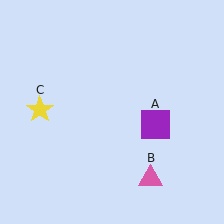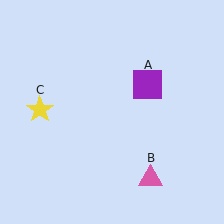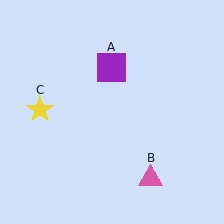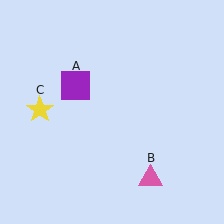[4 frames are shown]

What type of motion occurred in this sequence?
The purple square (object A) rotated counterclockwise around the center of the scene.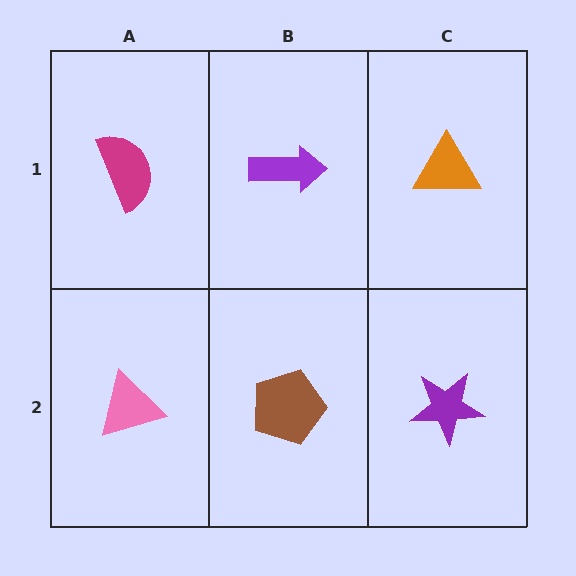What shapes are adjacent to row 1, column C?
A purple star (row 2, column C), a purple arrow (row 1, column B).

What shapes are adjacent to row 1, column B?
A brown pentagon (row 2, column B), a magenta semicircle (row 1, column A), an orange triangle (row 1, column C).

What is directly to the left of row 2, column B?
A pink triangle.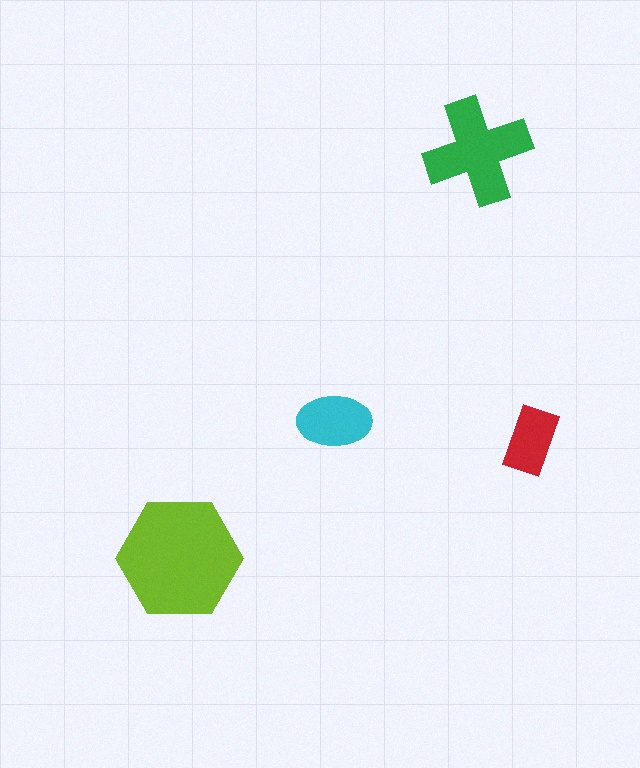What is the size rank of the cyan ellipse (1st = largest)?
3rd.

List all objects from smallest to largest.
The red rectangle, the cyan ellipse, the green cross, the lime hexagon.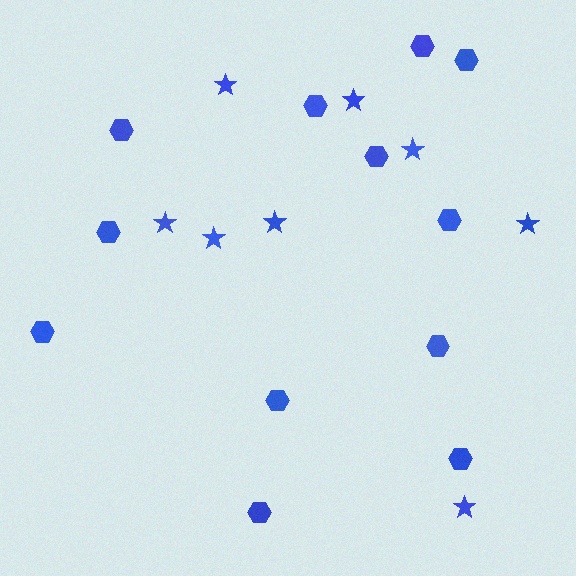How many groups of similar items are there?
There are 2 groups: one group of hexagons (12) and one group of stars (8).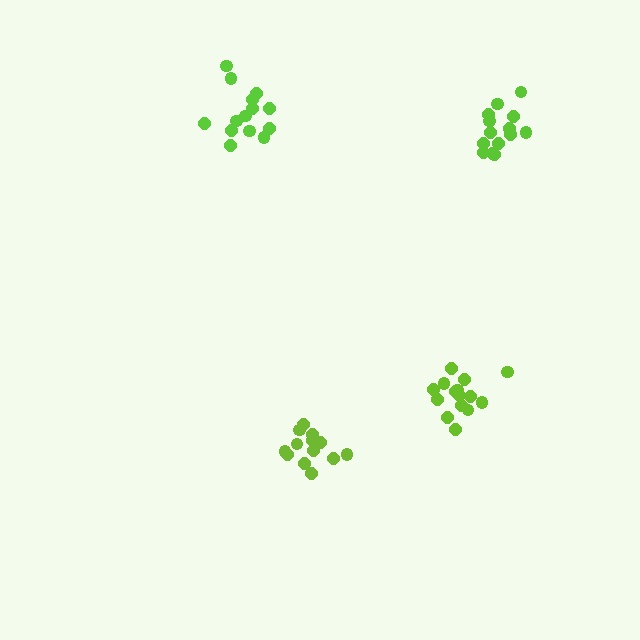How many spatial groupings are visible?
There are 4 spatial groupings.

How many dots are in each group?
Group 1: 14 dots, Group 2: 15 dots, Group 3: 13 dots, Group 4: 14 dots (56 total).